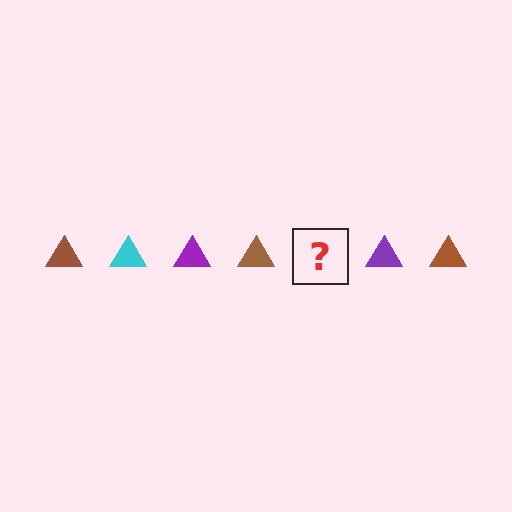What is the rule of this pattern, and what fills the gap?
The rule is that the pattern cycles through brown, cyan, purple triangles. The gap should be filled with a cyan triangle.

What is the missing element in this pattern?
The missing element is a cyan triangle.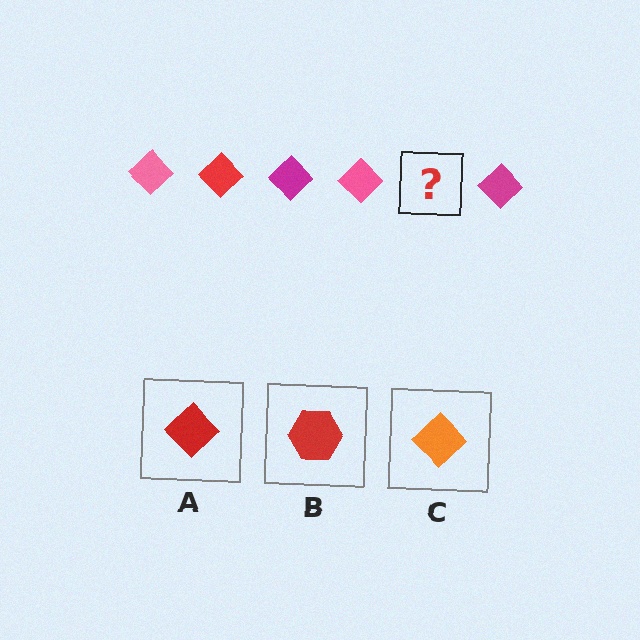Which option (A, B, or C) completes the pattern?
A.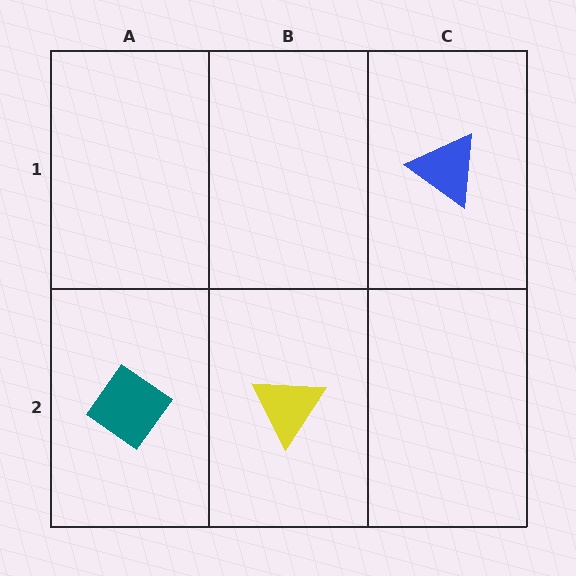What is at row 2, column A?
A teal diamond.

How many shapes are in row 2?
2 shapes.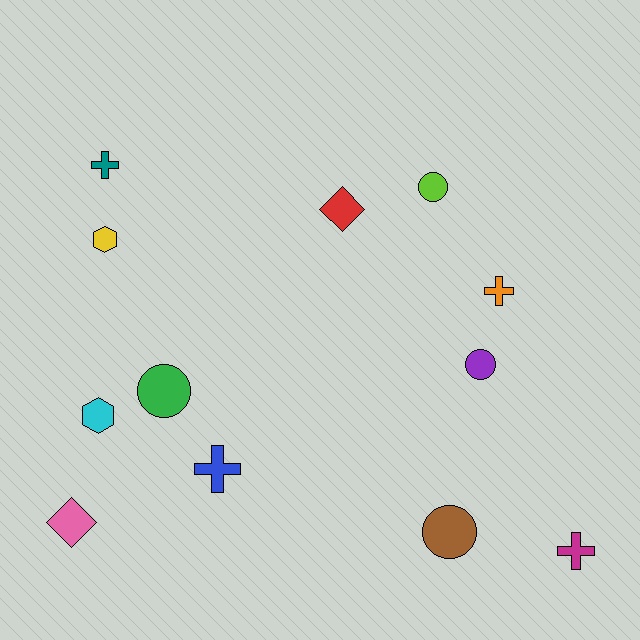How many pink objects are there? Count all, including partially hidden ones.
There is 1 pink object.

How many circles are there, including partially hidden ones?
There are 4 circles.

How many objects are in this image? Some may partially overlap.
There are 12 objects.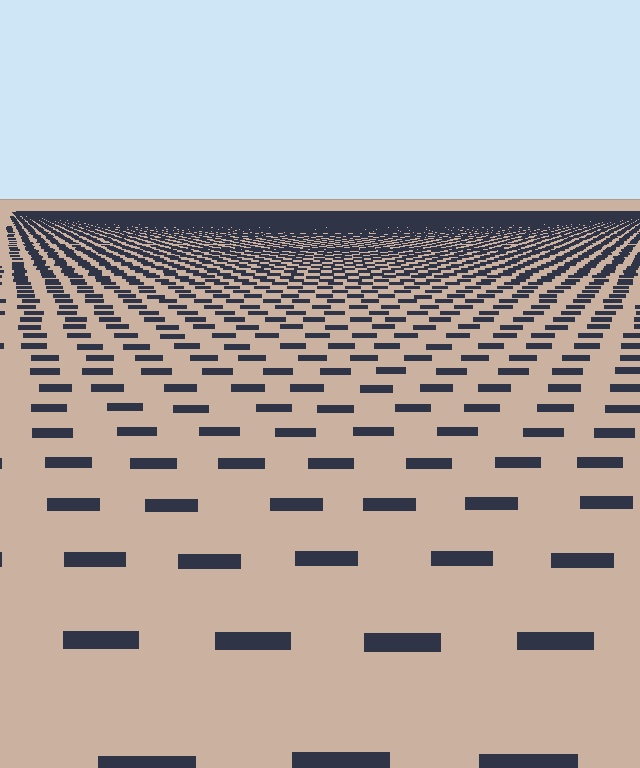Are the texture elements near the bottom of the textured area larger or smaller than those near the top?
Larger. Near the bottom, elements are closer to the viewer and appear at a bigger on-screen size.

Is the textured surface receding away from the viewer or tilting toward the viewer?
The surface is receding away from the viewer. Texture elements get smaller and denser toward the top.